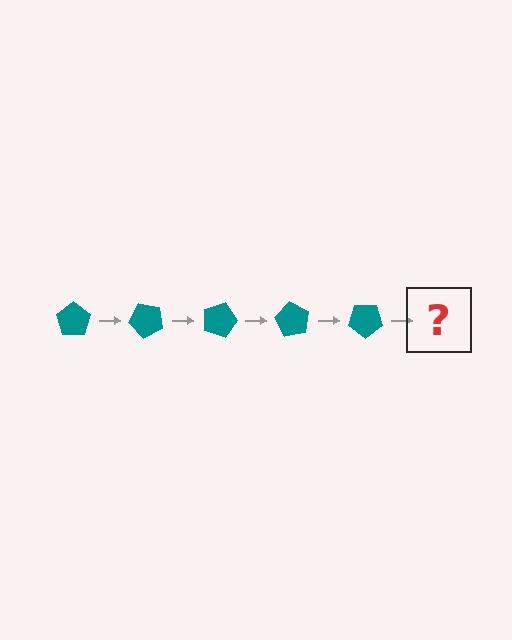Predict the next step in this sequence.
The next step is a teal pentagon rotated 225 degrees.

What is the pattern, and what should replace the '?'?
The pattern is that the pentagon rotates 45 degrees each step. The '?' should be a teal pentagon rotated 225 degrees.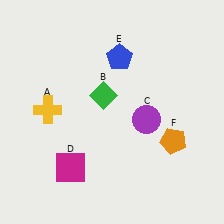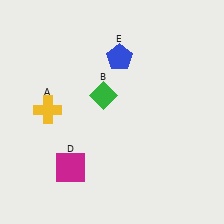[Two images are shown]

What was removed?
The orange pentagon (F), the purple circle (C) were removed in Image 2.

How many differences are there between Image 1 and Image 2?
There are 2 differences between the two images.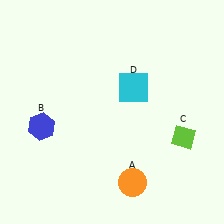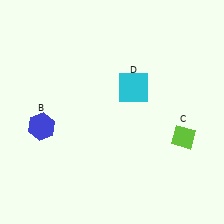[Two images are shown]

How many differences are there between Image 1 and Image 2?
There is 1 difference between the two images.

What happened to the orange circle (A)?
The orange circle (A) was removed in Image 2. It was in the bottom-right area of Image 1.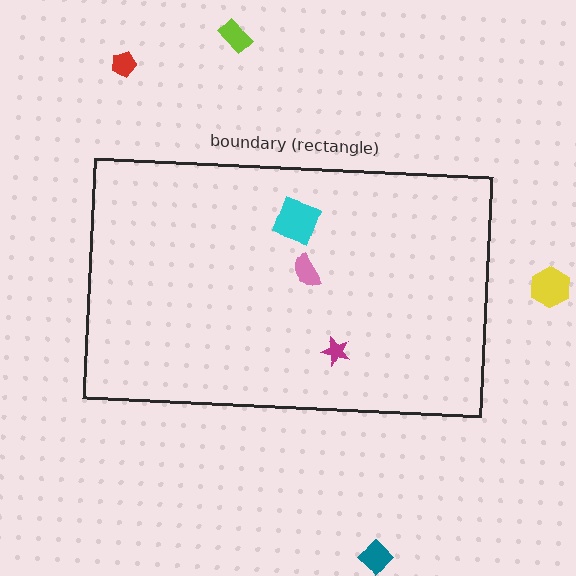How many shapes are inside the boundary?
3 inside, 4 outside.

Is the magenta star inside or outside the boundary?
Inside.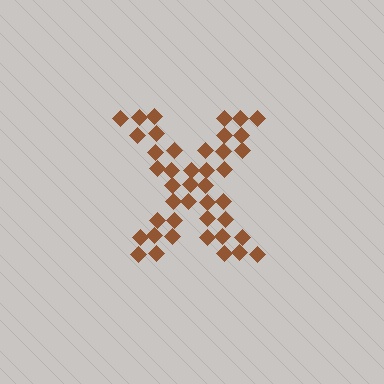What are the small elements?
The small elements are diamonds.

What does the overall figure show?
The overall figure shows the letter X.